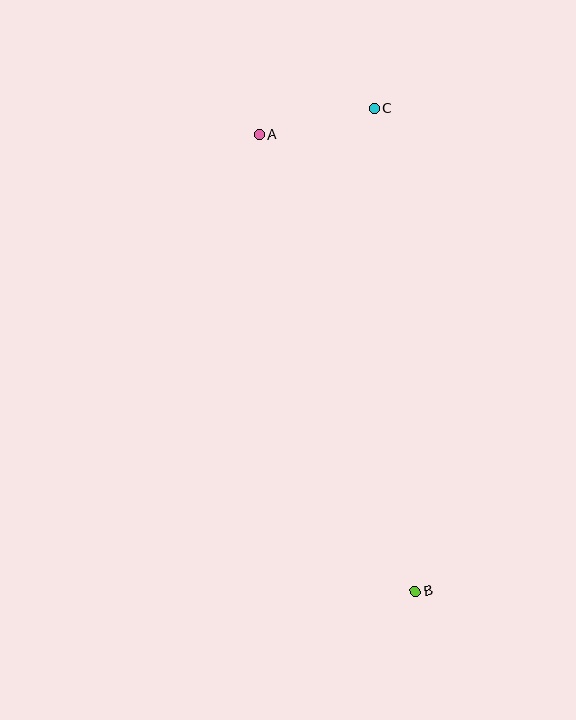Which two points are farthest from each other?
Points B and C are farthest from each other.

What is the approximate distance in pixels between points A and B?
The distance between A and B is approximately 482 pixels.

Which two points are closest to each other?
Points A and C are closest to each other.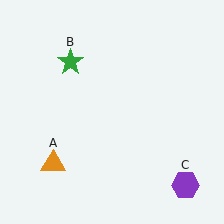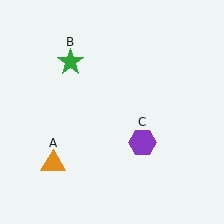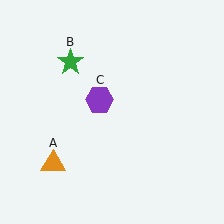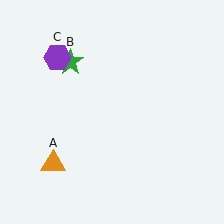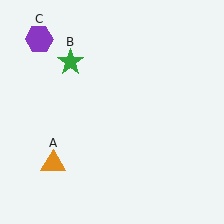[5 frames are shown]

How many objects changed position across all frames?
1 object changed position: purple hexagon (object C).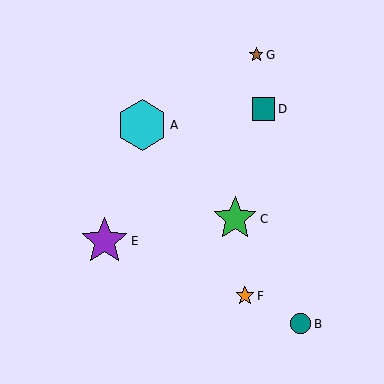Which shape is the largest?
The cyan hexagon (labeled A) is the largest.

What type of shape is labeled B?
Shape B is a teal circle.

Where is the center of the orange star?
The center of the orange star is at (245, 296).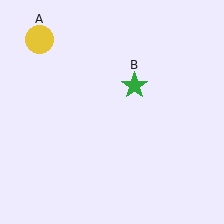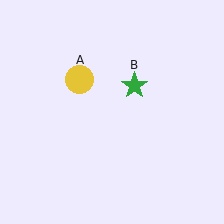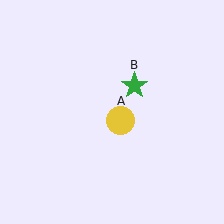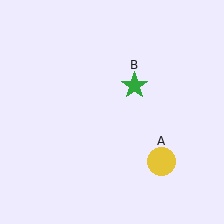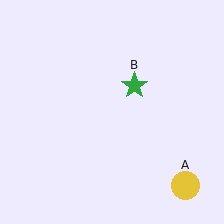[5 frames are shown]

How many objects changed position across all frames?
1 object changed position: yellow circle (object A).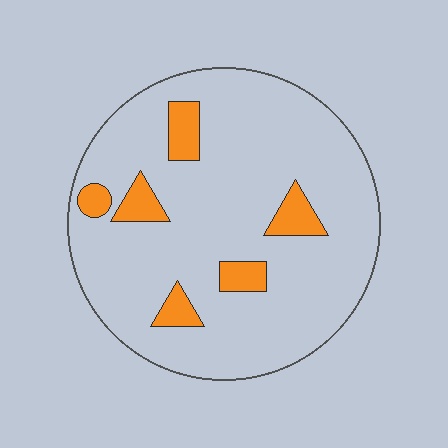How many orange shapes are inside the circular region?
6.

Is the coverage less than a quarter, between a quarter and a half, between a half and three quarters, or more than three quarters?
Less than a quarter.